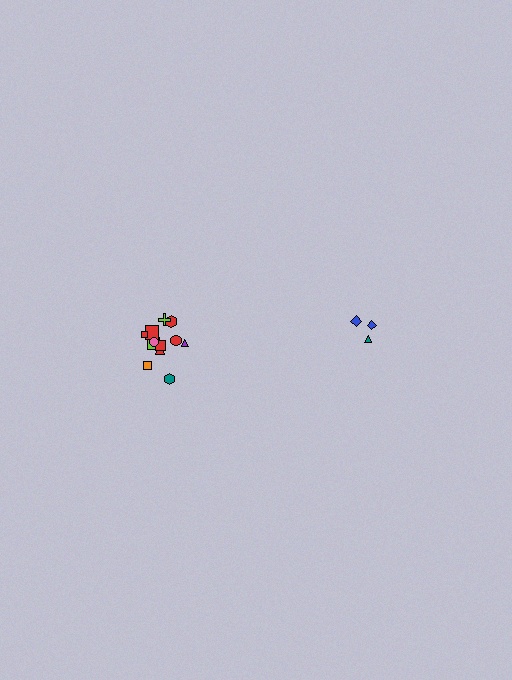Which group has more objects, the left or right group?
The left group.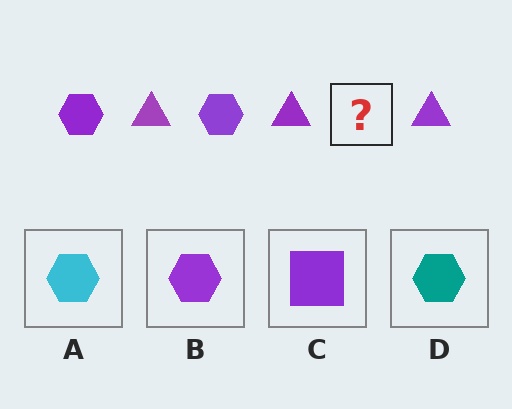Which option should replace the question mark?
Option B.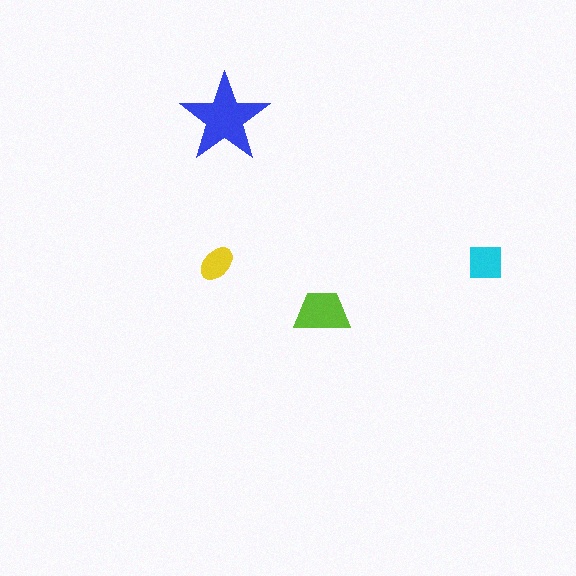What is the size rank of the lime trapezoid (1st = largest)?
2nd.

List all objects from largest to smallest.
The blue star, the lime trapezoid, the cyan square, the yellow ellipse.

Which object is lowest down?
The lime trapezoid is bottommost.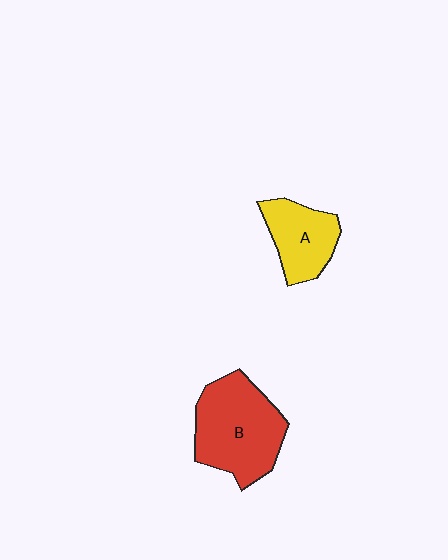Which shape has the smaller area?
Shape A (yellow).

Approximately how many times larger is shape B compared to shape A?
Approximately 1.7 times.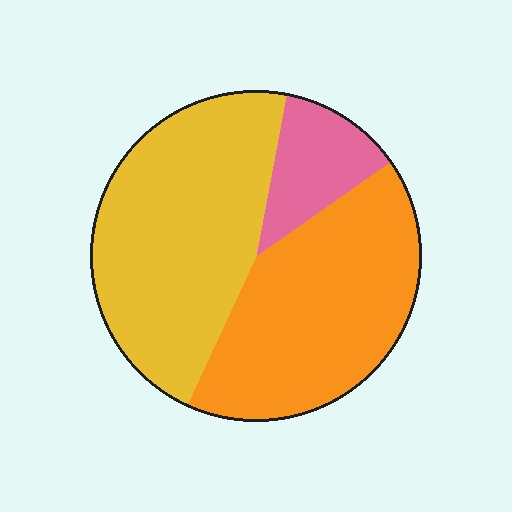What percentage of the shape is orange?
Orange covers 41% of the shape.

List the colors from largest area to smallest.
From largest to smallest: yellow, orange, pink.